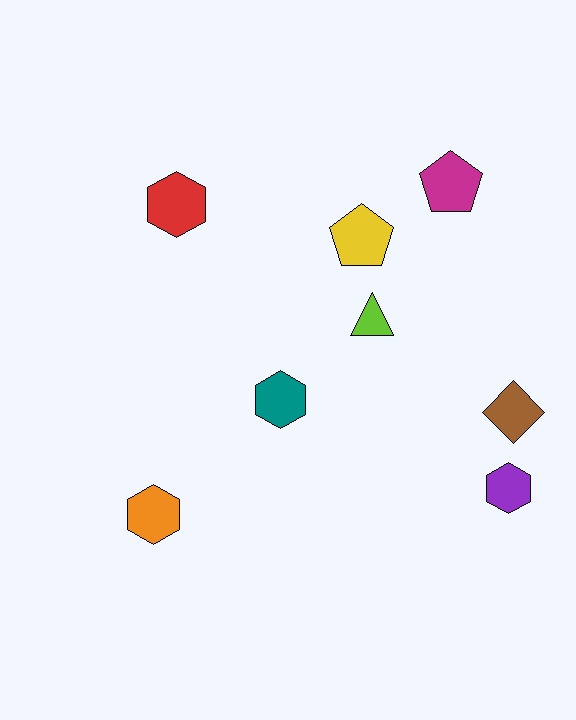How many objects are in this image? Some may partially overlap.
There are 8 objects.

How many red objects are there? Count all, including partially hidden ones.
There is 1 red object.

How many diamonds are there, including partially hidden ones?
There is 1 diamond.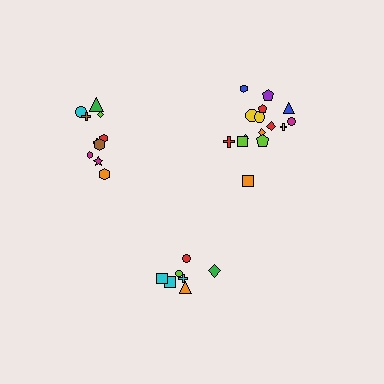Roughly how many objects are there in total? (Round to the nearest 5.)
Roughly 30 objects in total.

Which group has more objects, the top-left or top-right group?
The top-right group.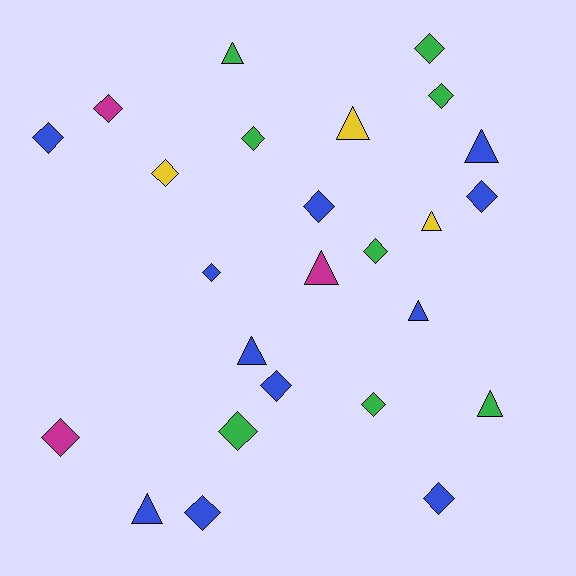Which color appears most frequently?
Blue, with 11 objects.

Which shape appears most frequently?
Diamond, with 16 objects.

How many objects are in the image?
There are 25 objects.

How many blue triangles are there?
There are 4 blue triangles.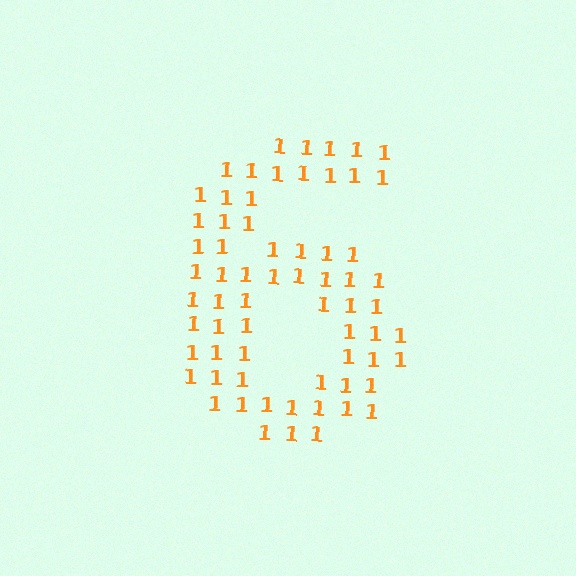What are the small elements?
The small elements are digit 1's.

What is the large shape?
The large shape is the digit 6.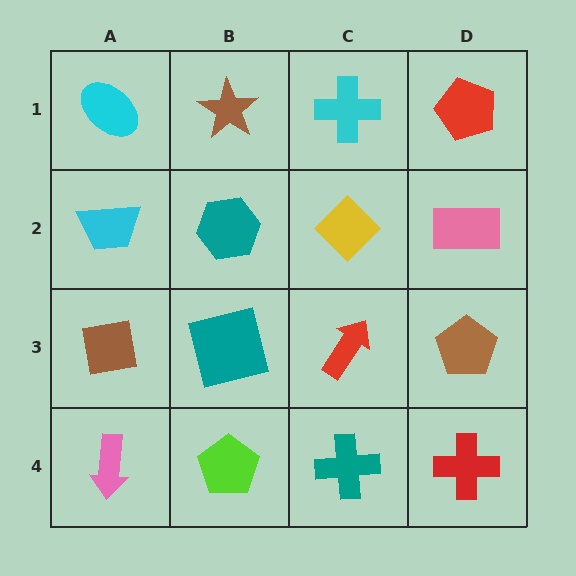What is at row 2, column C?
A yellow diamond.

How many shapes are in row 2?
4 shapes.